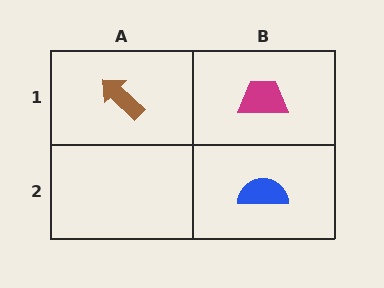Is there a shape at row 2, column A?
No, that cell is empty.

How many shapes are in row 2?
1 shape.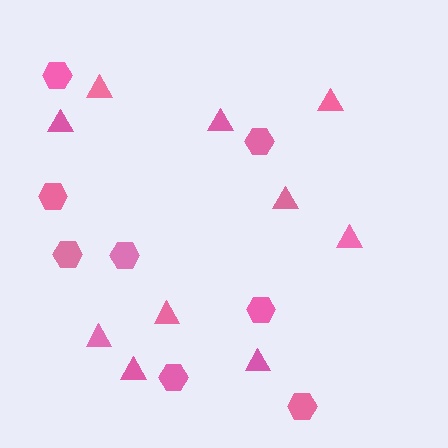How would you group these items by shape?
There are 2 groups: one group of triangles (10) and one group of hexagons (8).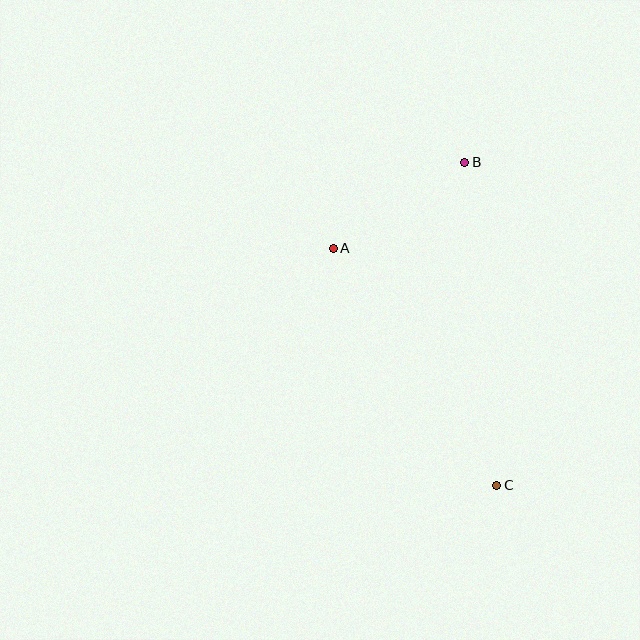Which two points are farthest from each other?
Points B and C are farthest from each other.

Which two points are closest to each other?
Points A and B are closest to each other.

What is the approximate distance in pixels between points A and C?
The distance between A and C is approximately 288 pixels.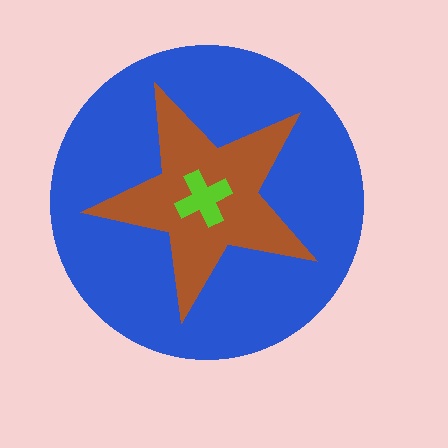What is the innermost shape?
The lime cross.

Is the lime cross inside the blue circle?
Yes.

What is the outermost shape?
The blue circle.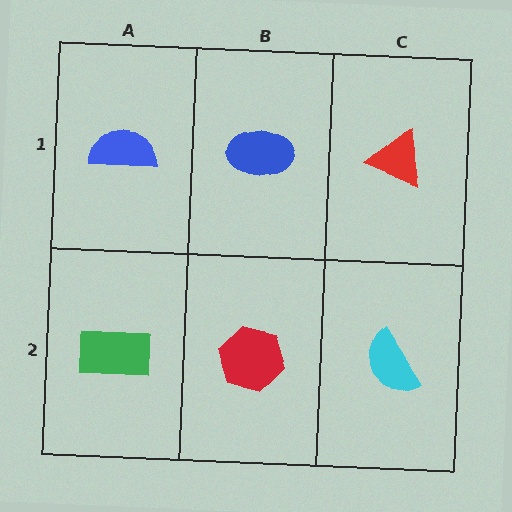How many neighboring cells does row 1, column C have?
2.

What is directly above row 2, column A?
A blue semicircle.